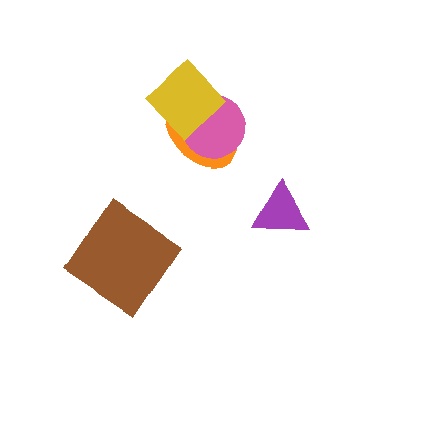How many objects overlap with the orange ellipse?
2 objects overlap with the orange ellipse.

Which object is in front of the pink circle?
The yellow diamond is in front of the pink circle.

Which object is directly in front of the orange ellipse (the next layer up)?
The pink circle is directly in front of the orange ellipse.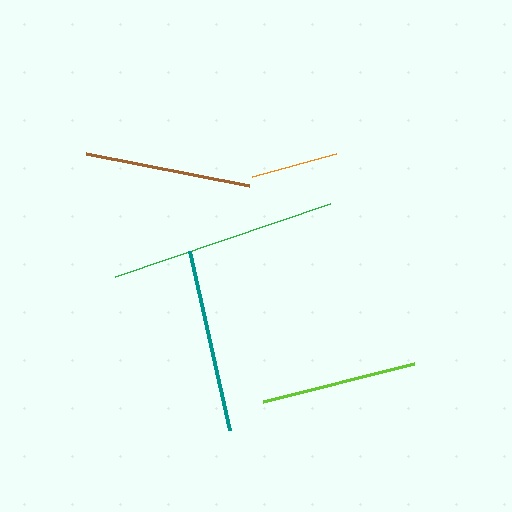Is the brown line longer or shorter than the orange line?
The brown line is longer than the orange line.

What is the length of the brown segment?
The brown segment is approximately 166 pixels long.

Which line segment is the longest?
The green line is the longest at approximately 226 pixels.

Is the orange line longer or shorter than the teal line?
The teal line is longer than the orange line.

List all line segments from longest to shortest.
From longest to shortest: green, teal, brown, lime, orange.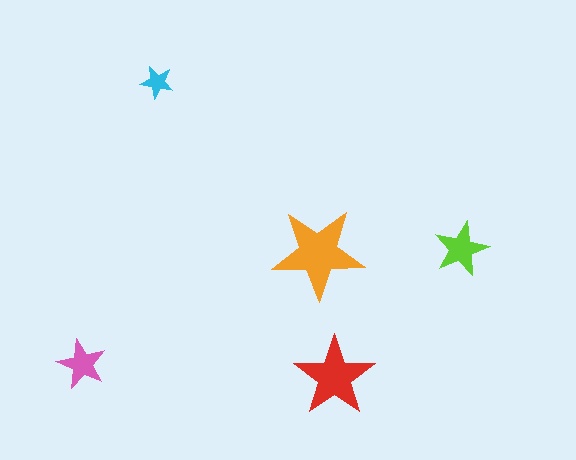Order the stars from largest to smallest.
the orange one, the red one, the lime one, the pink one, the cyan one.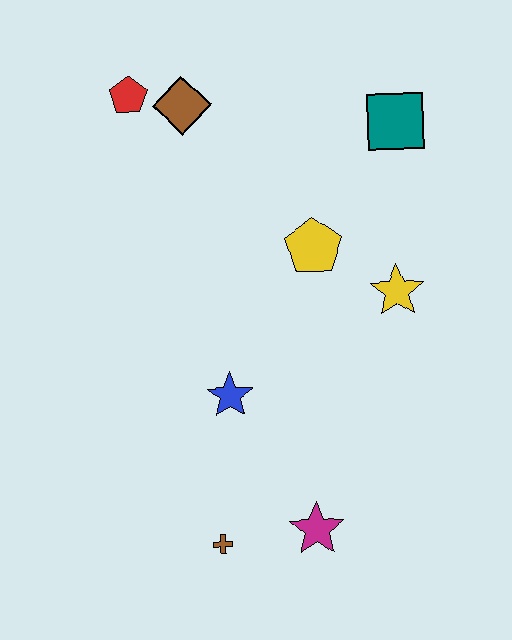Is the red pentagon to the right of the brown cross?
No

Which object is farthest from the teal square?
The brown cross is farthest from the teal square.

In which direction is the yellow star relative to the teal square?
The yellow star is below the teal square.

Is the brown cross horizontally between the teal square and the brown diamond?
Yes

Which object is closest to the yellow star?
The yellow pentagon is closest to the yellow star.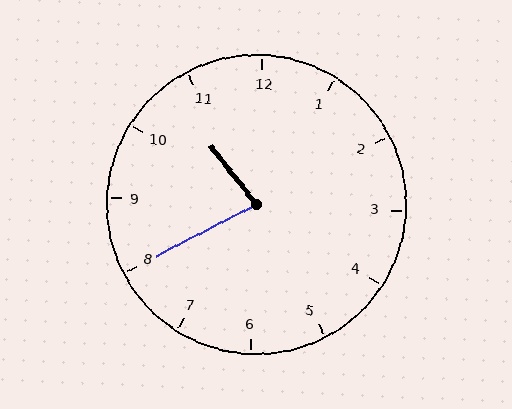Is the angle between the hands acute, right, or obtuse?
It is acute.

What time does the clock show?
10:40.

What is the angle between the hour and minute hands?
Approximately 80 degrees.